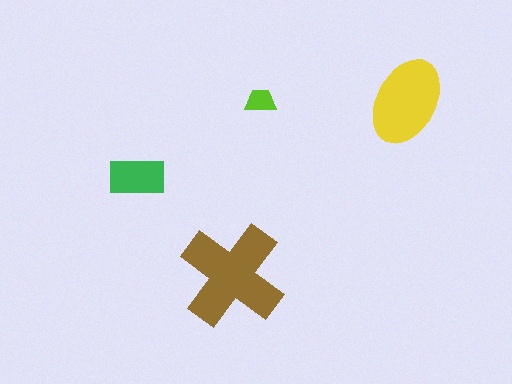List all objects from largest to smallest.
The brown cross, the yellow ellipse, the green rectangle, the lime trapezoid.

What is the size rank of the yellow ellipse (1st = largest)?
2nd.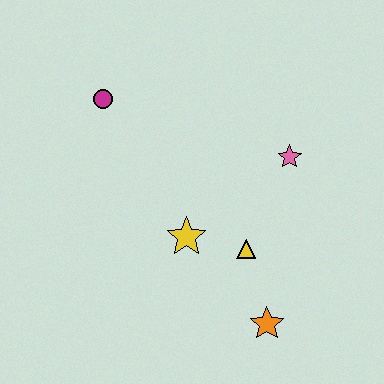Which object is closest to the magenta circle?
The yellow star is closest to the magenta circle.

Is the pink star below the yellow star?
No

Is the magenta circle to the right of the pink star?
No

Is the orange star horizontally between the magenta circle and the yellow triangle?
No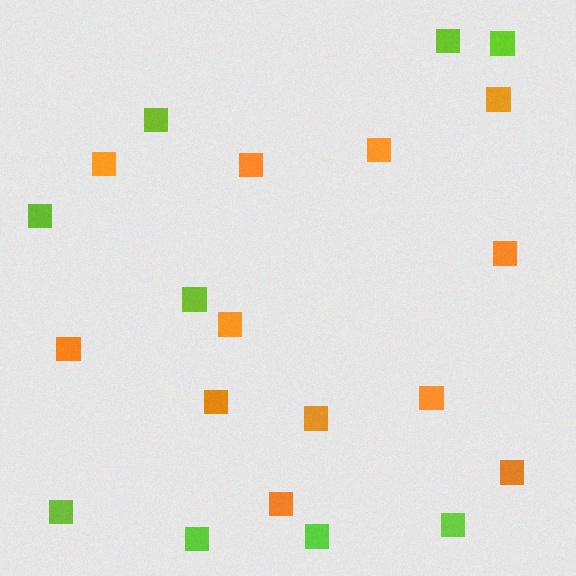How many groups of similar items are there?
There are 2 groups: one group of lime squares (9) and one group of orange squares (12).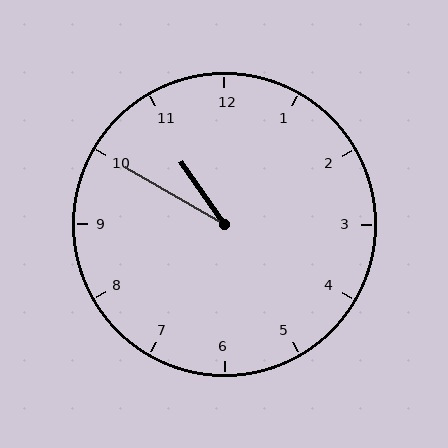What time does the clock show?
10:50.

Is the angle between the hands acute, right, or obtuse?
It is acute.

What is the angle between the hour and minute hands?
Approximately 25 degrees.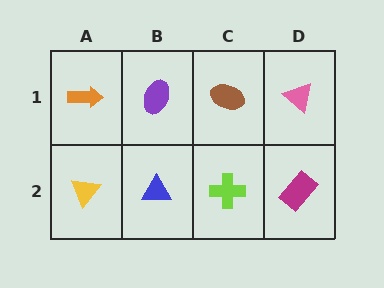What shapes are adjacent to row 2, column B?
A purple ellipse (row 1, column B), a yellow triangle (row 2, column A), a lime cross (row 2, column C).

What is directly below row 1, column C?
A lime cross.